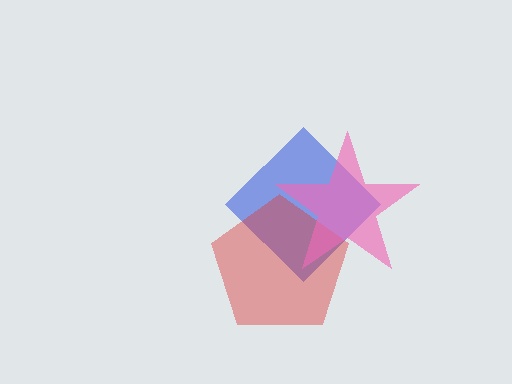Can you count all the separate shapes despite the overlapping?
Yes, there are 3 separate shapes.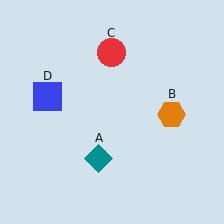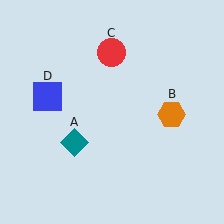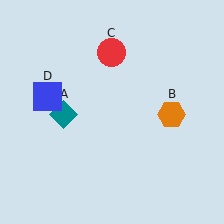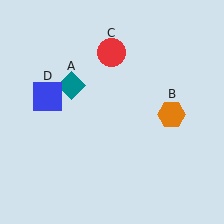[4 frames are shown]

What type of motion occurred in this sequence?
The teal diamond (object A) rotated clockwise around the center of the scene.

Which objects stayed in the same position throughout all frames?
Orange hexagon (object B) and red circle (object C) and blue square (object D) remained stationary.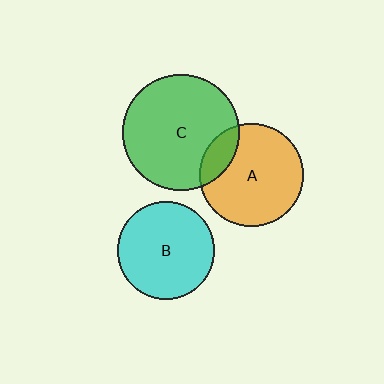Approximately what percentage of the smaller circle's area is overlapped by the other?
Approximately 15%.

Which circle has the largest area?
Circle C (green).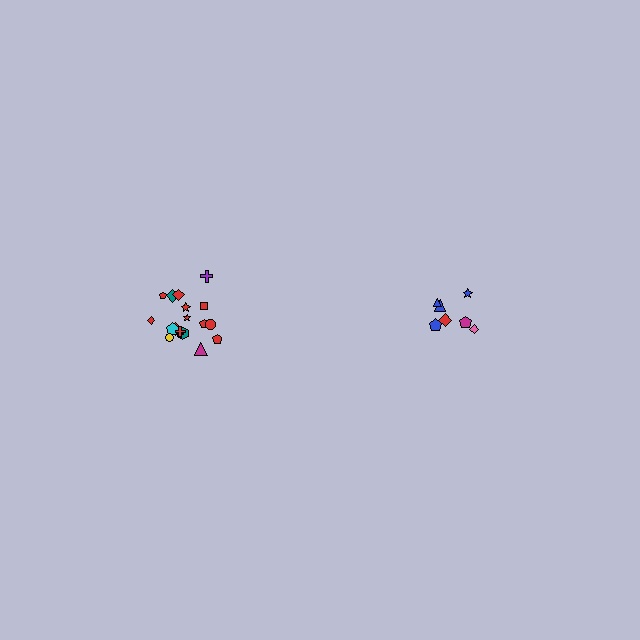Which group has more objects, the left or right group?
The left group.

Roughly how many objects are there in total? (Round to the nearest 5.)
Roughly 25 objects in total.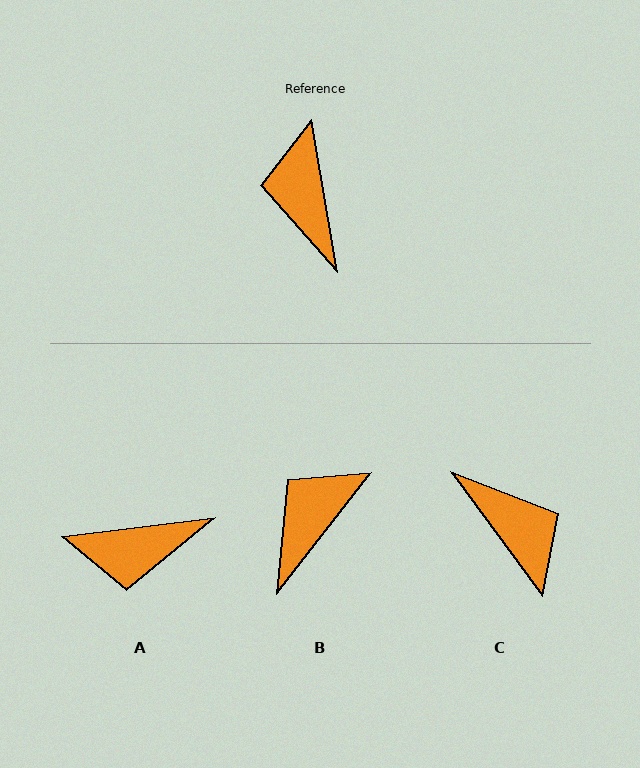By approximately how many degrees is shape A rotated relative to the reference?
Approximately 88 degrees counter-clockwise.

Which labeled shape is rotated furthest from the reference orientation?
C, about 153 degrees away.